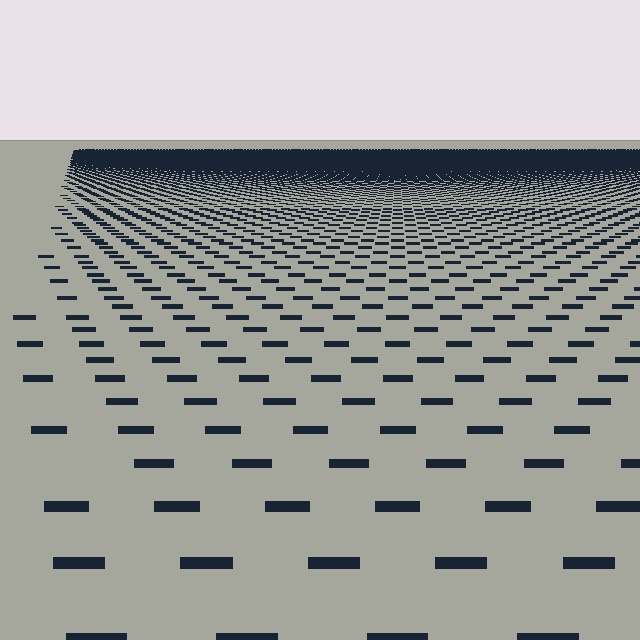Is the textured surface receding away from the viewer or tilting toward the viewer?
The surface is receding away from the viewer. Texture elements get smaller and denser toward the top.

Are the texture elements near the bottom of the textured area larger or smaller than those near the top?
Larger. Near the bottom, elements are closer to the viewer and appear at a bigger on-screen size.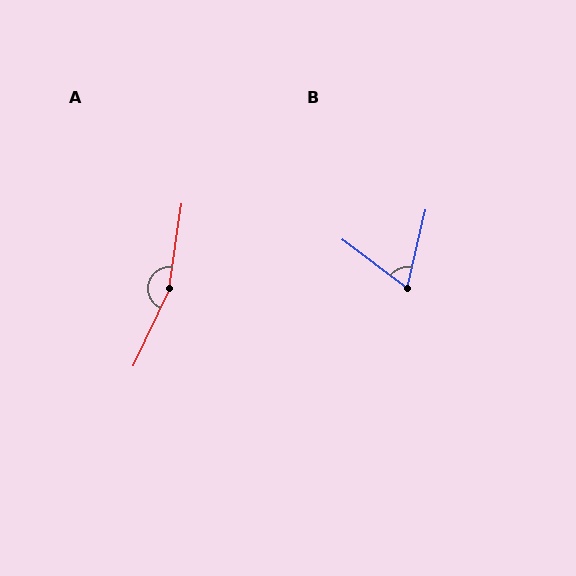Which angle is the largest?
A, at approximately 163 degrees.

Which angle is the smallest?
B, at approximately 66 degrees.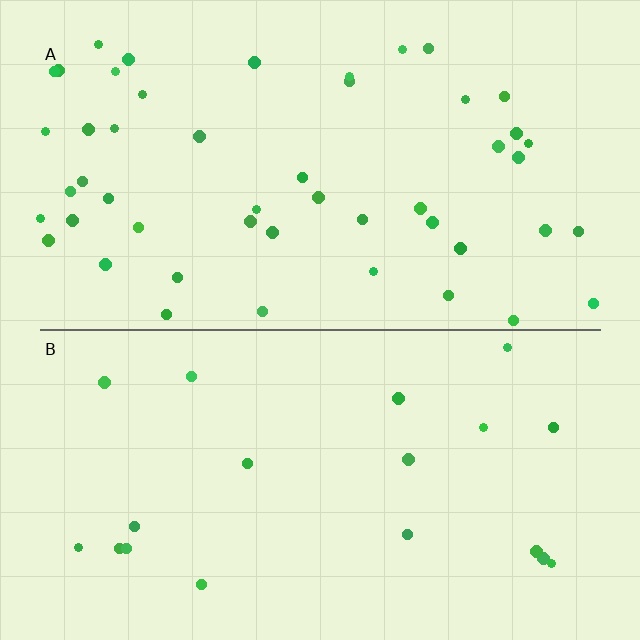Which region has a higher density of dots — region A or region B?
A (the top).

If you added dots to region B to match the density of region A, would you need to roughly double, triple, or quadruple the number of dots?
Approximately triple.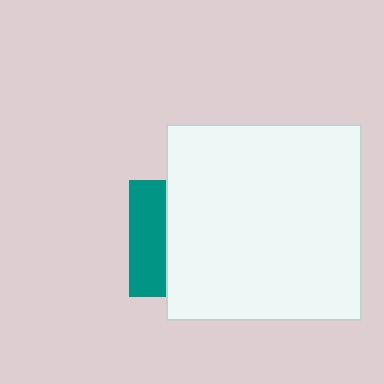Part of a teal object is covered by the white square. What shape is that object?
It is a square.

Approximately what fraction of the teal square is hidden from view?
Roughly 69% of the teal square is hidden behind the white square.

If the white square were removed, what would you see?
You would see the complete teal square.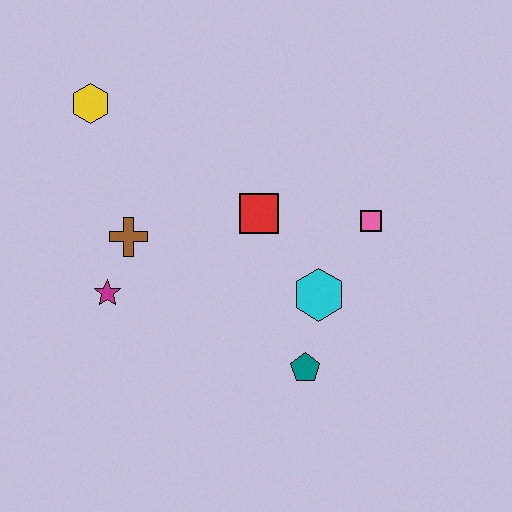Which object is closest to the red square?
The cyan hexagon is closest to the red square.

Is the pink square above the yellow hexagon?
No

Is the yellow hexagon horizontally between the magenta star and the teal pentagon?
No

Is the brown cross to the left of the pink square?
Yes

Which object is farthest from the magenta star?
The pink square is farthest from the magenta star.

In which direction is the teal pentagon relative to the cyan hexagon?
The teal pentagon is below the cyan hexagon.